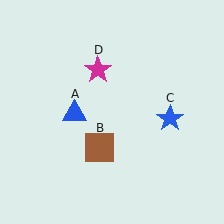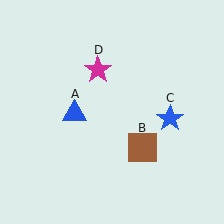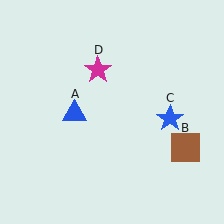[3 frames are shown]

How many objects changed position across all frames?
1 object changed position: brown square (object B).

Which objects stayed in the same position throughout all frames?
Blue triangle (object A) and blue star (object C) and magenta star (object D) remained stationary.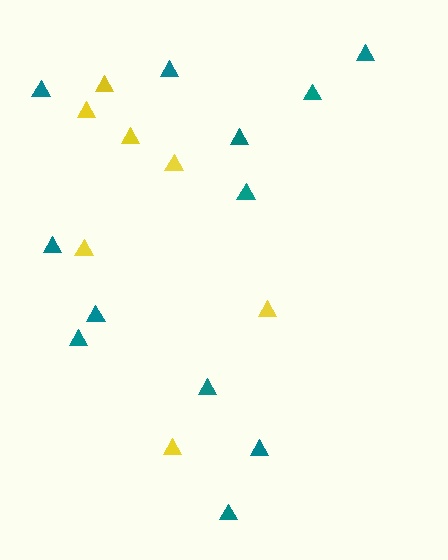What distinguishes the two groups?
There are 2 groups: one group of yellow triangles (7) and one group of teal triangles (12).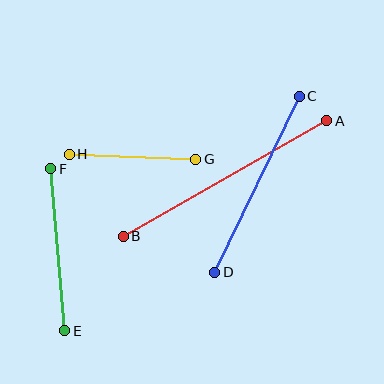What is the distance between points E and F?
The distance is approximately 163 pixels.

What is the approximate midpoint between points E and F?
The midpoint is at approximately (58, 250) pixels.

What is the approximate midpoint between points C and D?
The midpoint is at approximately (257, 184) pixels.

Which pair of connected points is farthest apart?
Points A and B are farthest apart.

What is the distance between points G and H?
The distance is approximately 127 pixels.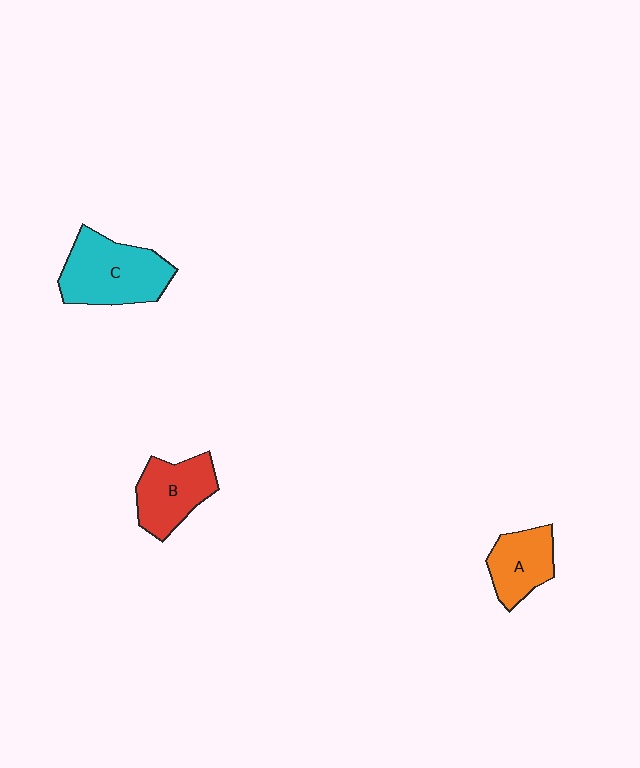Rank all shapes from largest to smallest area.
From largest to smallest: C (cyan), B (red), A (orange).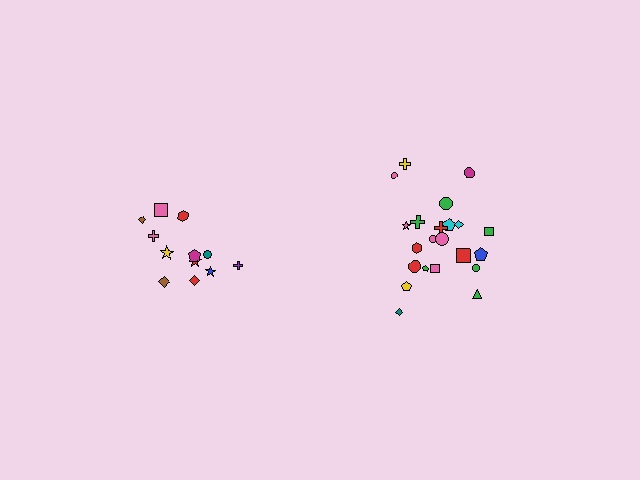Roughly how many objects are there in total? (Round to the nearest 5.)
Roughly 35 objects in total.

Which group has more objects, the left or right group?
The right group.